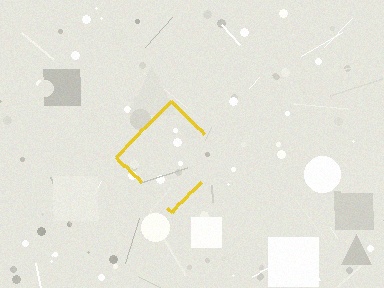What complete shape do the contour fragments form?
The contour fragments form a diamond.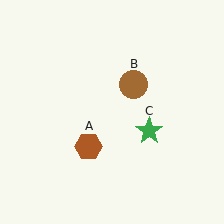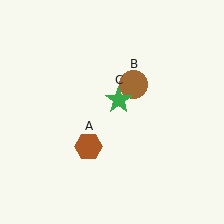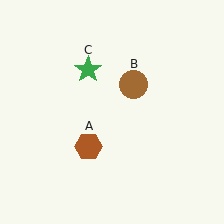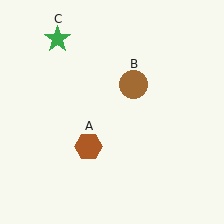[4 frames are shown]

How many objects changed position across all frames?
1 object changed position: green star (object C).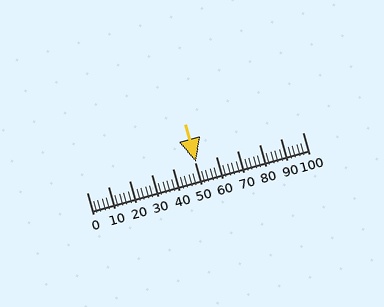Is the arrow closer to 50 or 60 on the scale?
The arrow is closer to 50.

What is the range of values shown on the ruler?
The ruler shows values from 0 to 100.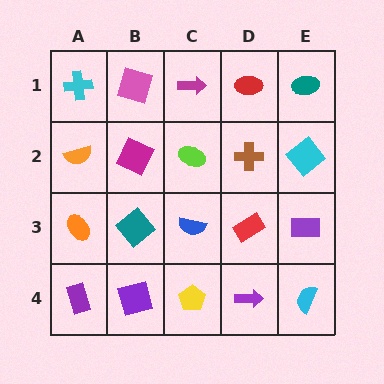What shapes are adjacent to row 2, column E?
A teal ellipse (row 1, column E), a purple rectangle (row 3, column E), a brown cross (row 2, column D).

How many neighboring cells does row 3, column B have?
4.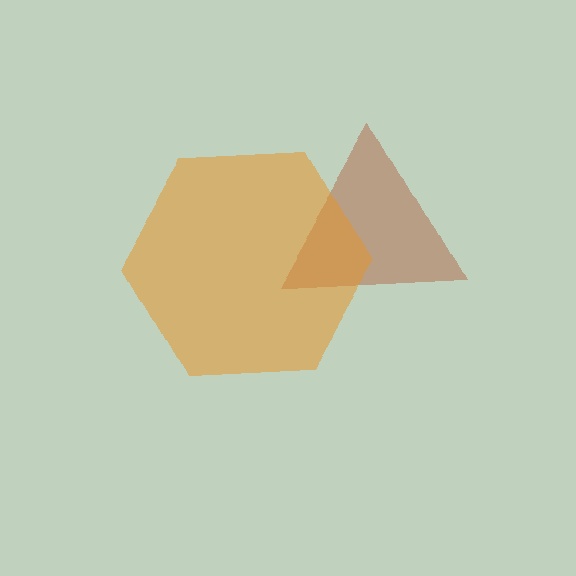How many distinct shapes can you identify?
There are 2 distinct shapes: a brown triangle, an orange hexagon.